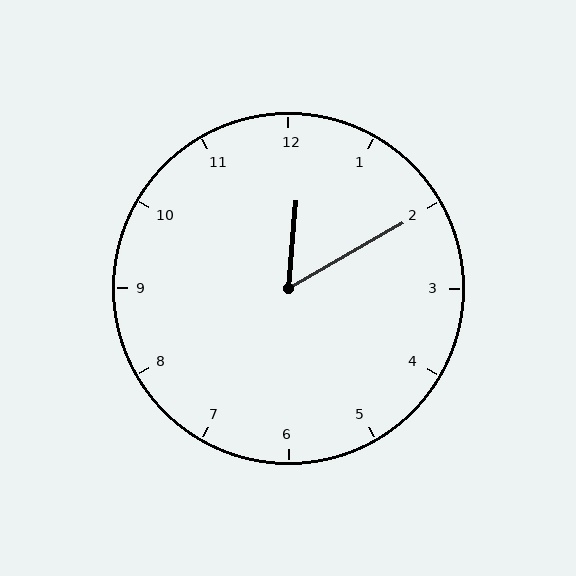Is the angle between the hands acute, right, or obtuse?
It is acute.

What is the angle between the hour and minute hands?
Approximately 55 degrees.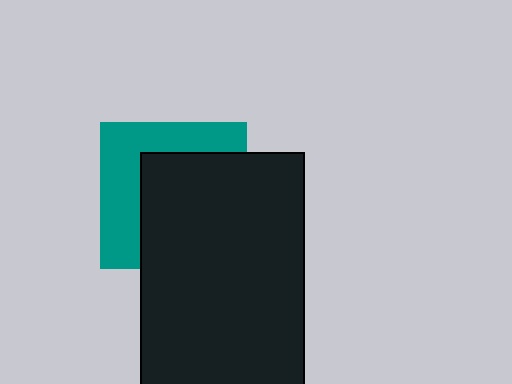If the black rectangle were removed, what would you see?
You would see the complete teal square.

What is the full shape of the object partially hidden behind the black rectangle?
The partially hidden object is a teal square.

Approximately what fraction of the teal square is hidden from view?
Roughly 58% of the teal square is hidden behind the black rectangle.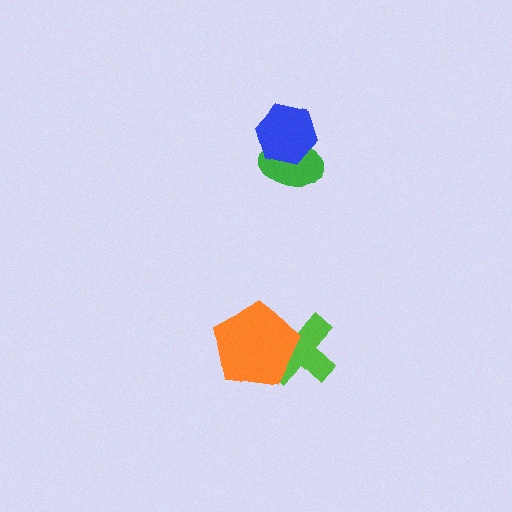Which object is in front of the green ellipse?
The blue hexagon is in front of the green ellipse.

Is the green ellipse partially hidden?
Yes, it is partially covered by another shape.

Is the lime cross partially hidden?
Yes, it is partially covered by another shape.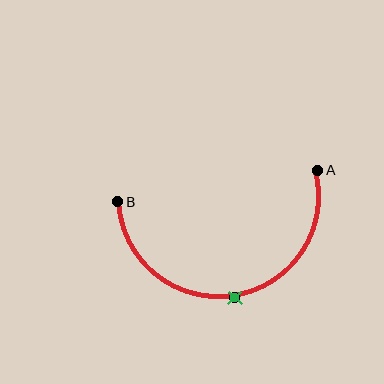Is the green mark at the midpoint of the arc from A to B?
Yes. The green mark lies on the arc at equal arc-length from both A and B — it is the arc midpoint.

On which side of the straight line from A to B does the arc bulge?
The arc bulges below the straight line connecting A and B.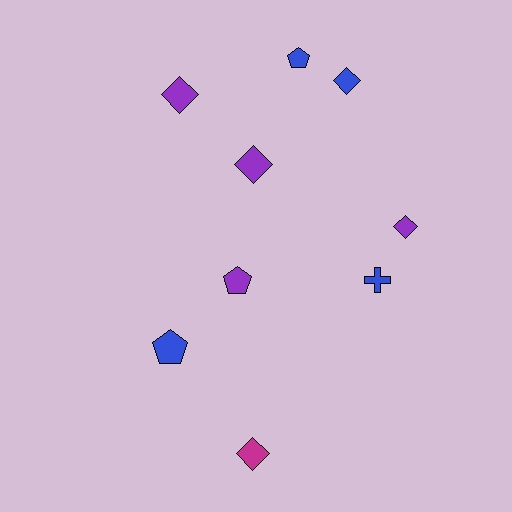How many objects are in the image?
There are 9 objects.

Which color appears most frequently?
Purple, with 4 objects.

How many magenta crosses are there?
There are no magenta crosses.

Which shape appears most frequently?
Diamond, with 5 objects.